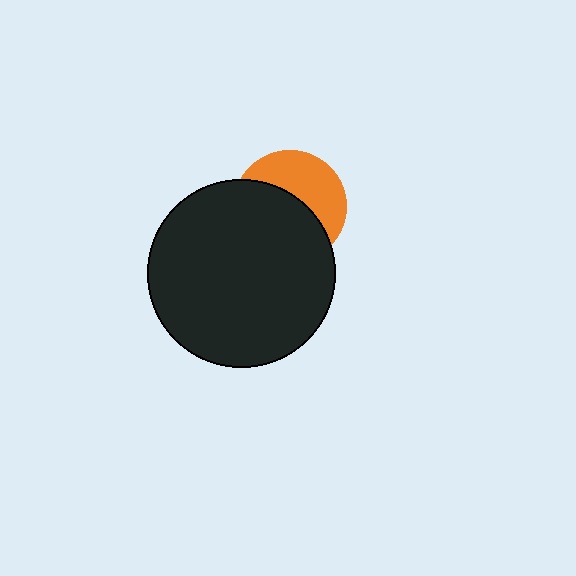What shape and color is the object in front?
The object in front is a black circle.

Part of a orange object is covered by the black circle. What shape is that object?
It is a circle.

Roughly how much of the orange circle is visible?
A small part of it is visible (roughly 44%).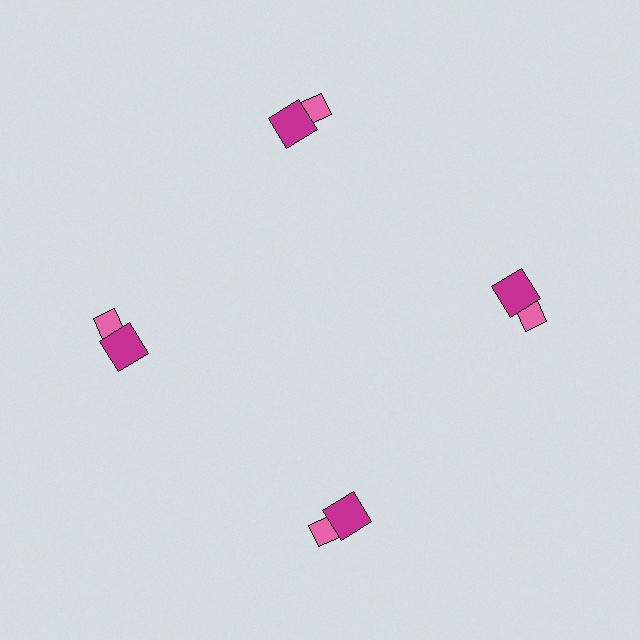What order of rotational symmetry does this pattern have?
This pattern has 4-fold rotational symmetry.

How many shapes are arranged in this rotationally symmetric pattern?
There are 8 shapes, arranged in 4 groups of 2.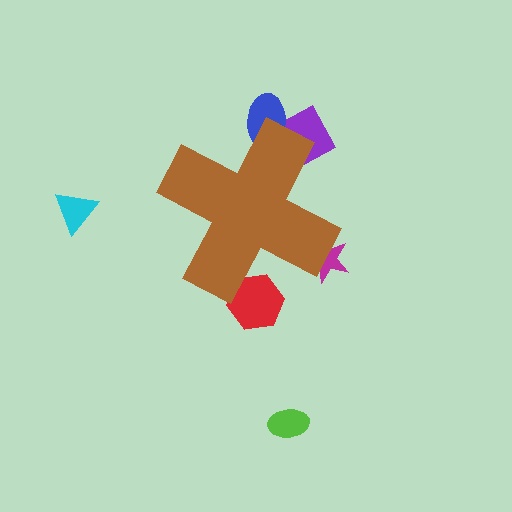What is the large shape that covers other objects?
A brown cross.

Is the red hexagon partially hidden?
Yes, the red hexagon is partially hidden behind the brown cross.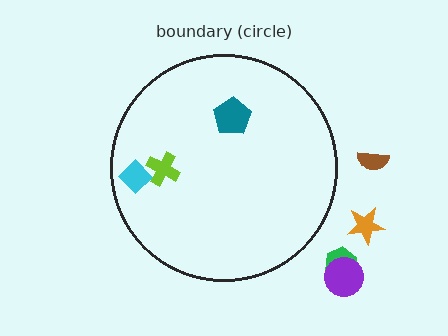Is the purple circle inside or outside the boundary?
Outside.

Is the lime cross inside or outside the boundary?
Inside.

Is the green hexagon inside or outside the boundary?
Outside.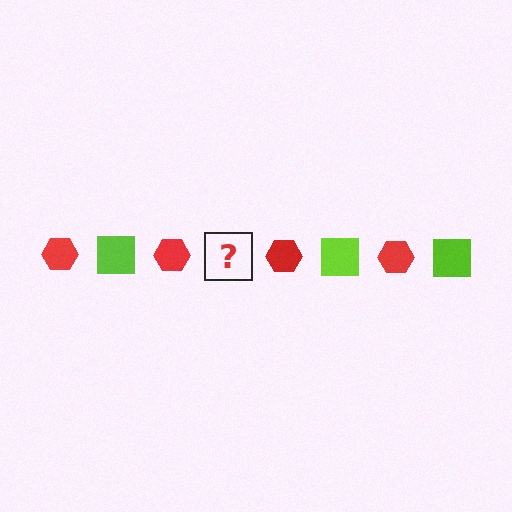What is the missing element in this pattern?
The missing element is a lime square.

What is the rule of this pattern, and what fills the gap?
The rule is that the pattern alternates between red hexagon and lime square. The gap should be filled with a lime square.